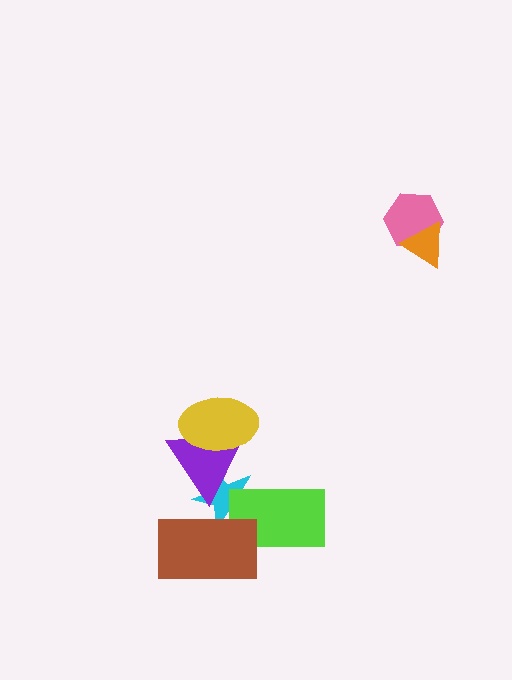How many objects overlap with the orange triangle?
1 object overlaps with the orange triangle.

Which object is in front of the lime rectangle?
The brown rectangle is in front of the lime rectangle.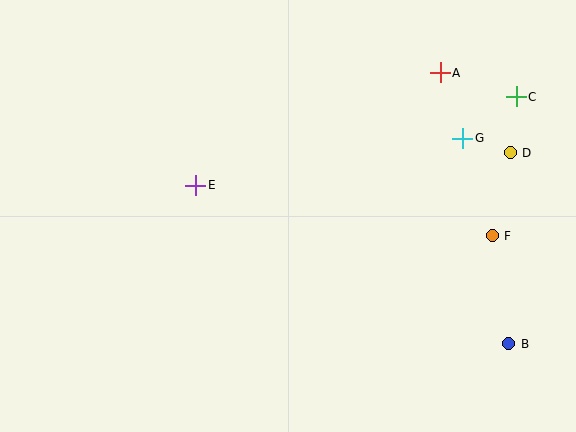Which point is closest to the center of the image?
Point E at (196, 185) is closest to the center.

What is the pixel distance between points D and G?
The distance between D and G is 50 pixels.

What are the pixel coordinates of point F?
Point F is at (492, 236).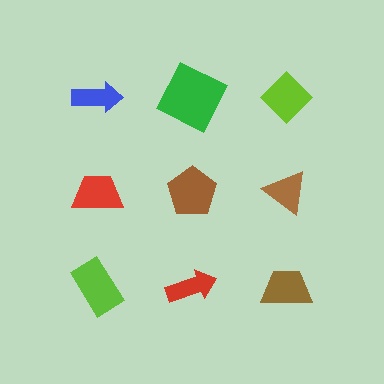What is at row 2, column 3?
A brown triangle.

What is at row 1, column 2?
A green square.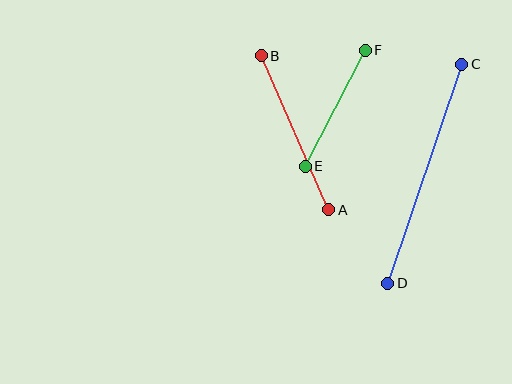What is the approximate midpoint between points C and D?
The midpoint is at approximately (425, 174) pixels.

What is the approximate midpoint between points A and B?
The midpoint is at approximately (295, 133) pixels.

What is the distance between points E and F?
The distance is approximately 130 pixels.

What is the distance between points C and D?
The distance is approximately 231 pixels.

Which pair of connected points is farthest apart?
Points C and D are farthest apart.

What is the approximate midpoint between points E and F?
The midpoint is at approximately (335, 108) pixels.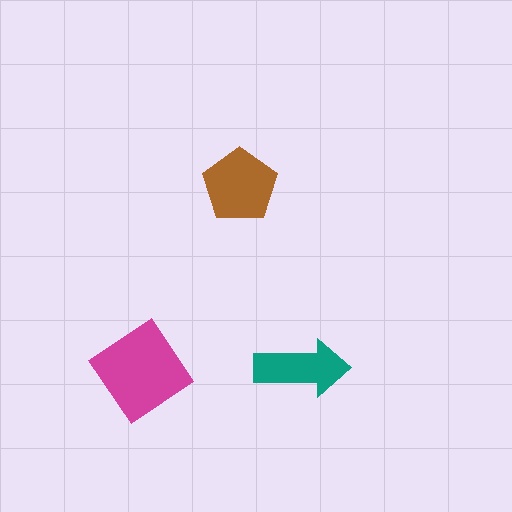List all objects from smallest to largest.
The teal arrow, the brown pentagon, the magenta diamond.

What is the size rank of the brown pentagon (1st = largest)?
2nd.